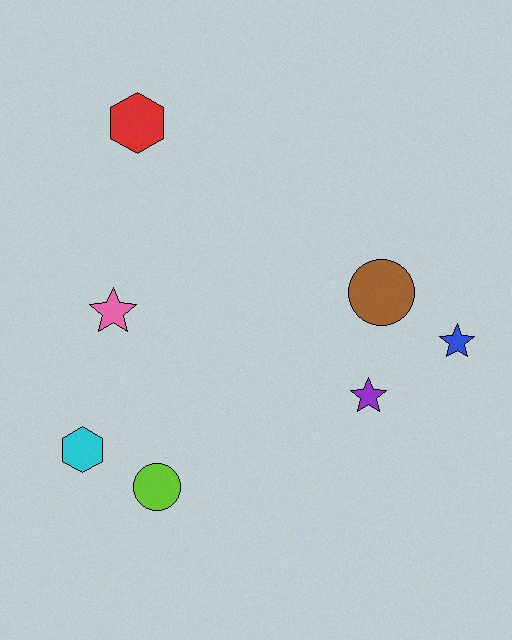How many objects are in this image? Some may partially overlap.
There are 7 objects.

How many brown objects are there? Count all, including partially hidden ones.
There is 1 brown object.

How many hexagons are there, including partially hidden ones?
There are 2 hexagons.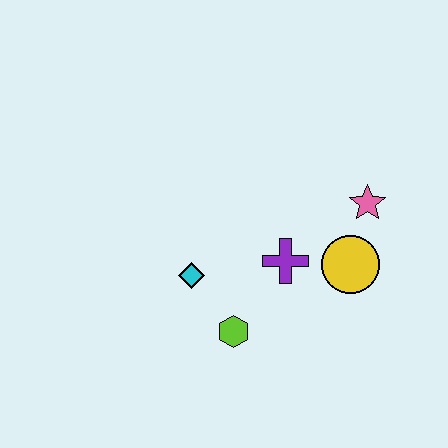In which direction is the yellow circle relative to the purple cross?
The yellow circle is to the right of the purple cross.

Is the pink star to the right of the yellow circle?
Yes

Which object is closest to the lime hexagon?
The cyan diamond is closest to the lime hexagon.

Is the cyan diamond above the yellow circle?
No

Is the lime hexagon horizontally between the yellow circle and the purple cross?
No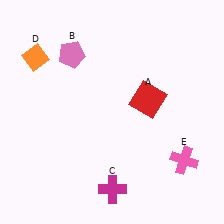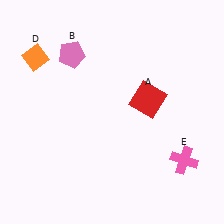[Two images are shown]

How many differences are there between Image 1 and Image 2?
There is 1 difference between the two images.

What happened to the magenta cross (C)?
The magenta cross (C) was removed in Image 2. It was in the bottom-right area of Image 1.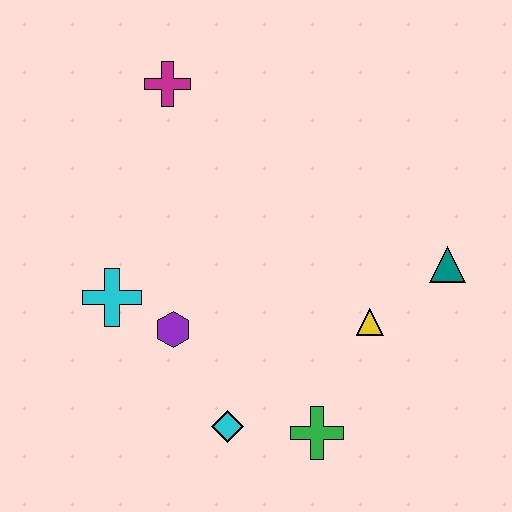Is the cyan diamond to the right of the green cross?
No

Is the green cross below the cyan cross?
Yes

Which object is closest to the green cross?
The cyan diamond is closest to the green cross.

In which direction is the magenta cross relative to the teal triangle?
The magenta cross is to the left of the teal triangle.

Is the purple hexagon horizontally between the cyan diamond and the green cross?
No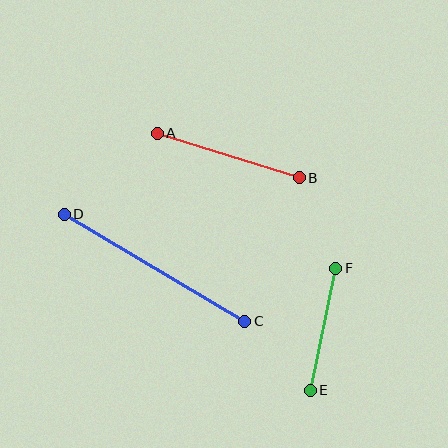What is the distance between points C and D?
The distance is approximately 210 pixels.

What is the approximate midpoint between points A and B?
The midpoint is at approximately (228, 155) pixels.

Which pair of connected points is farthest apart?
Points C and D are farthest apart.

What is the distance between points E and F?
The distance is approximately 125 pixels.